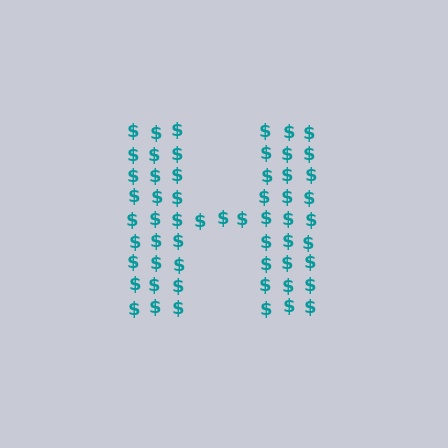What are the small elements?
The small elements are dollar signs.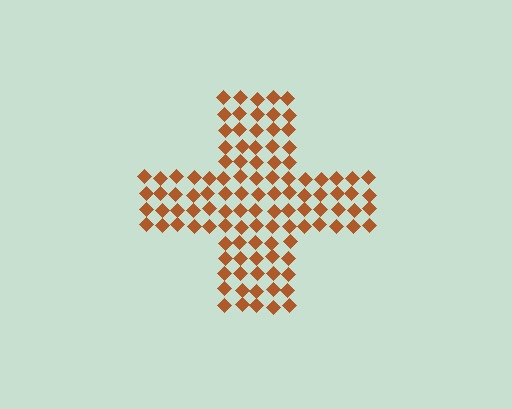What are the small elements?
The small elements are diamonds.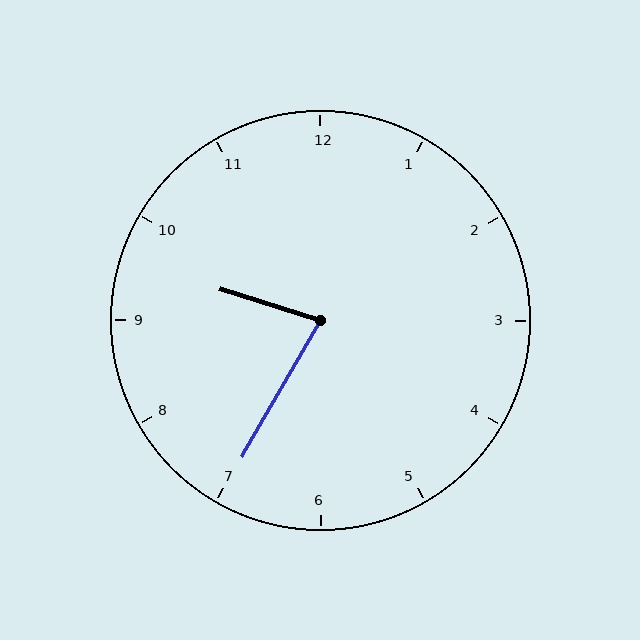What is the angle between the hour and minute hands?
Approximately 78 degrees.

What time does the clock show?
9:35.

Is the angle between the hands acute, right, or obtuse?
It is acute.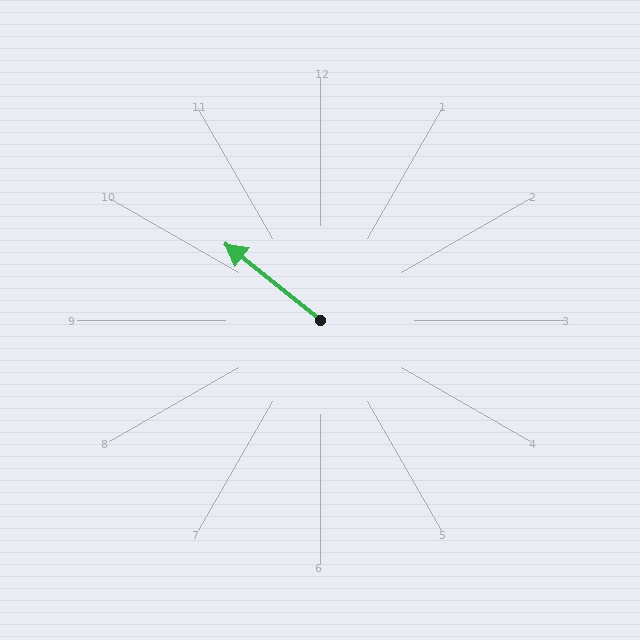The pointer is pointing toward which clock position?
Roughly 10 o'clock.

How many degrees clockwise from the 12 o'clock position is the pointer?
Approximately 309 degrees.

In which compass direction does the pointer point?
Northwest.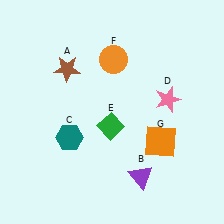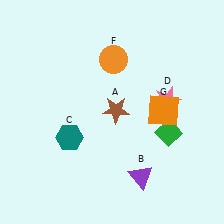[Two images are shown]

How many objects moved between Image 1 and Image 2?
3 objects moved between the two images.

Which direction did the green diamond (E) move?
The green diamond (E) moved right.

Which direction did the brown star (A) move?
The brown star (A) moved right.